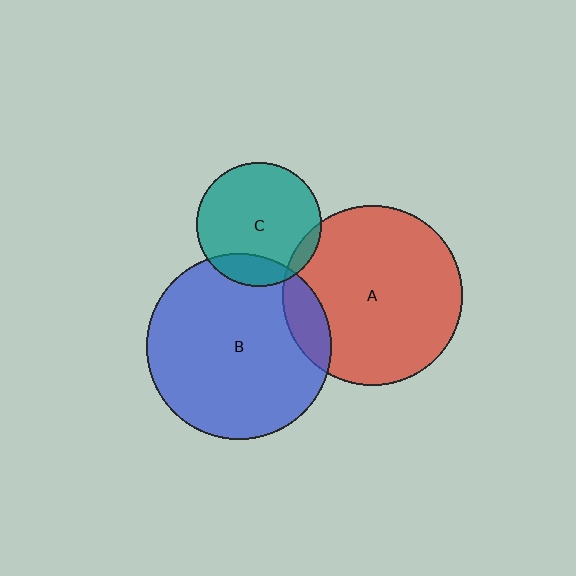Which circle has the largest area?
Circle B (blue).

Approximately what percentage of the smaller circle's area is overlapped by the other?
Approximately 15%.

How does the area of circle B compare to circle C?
Approximately 2.2 times.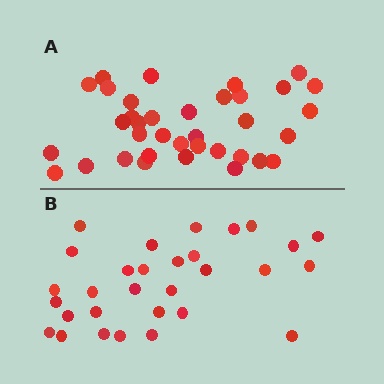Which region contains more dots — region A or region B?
Region A (the top region) has more dots.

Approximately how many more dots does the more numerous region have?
Region A has about 6 more dots than region B.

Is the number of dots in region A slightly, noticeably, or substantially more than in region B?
Region A has only slightly more — the two regions are fairly close. The ratio is roughly 1.2 to 1.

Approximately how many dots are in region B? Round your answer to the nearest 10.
About 30 dots.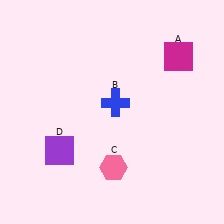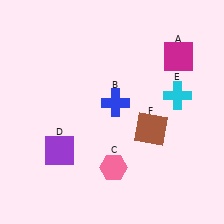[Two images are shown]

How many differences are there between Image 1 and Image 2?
There are 2 differences between the two images.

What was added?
A cyan cross (E), a brown square (F) were added in Image 2.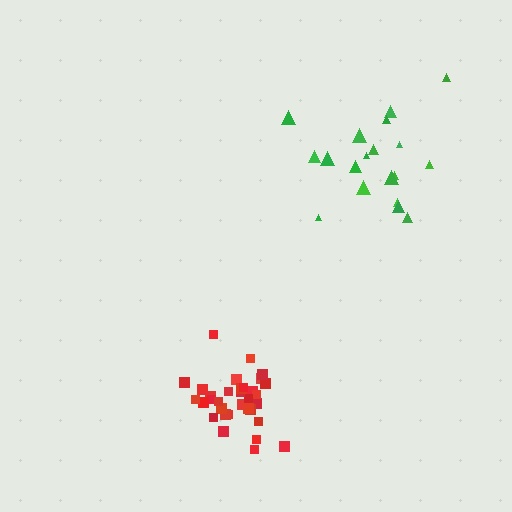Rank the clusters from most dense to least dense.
red, green.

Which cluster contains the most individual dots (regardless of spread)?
Red (33).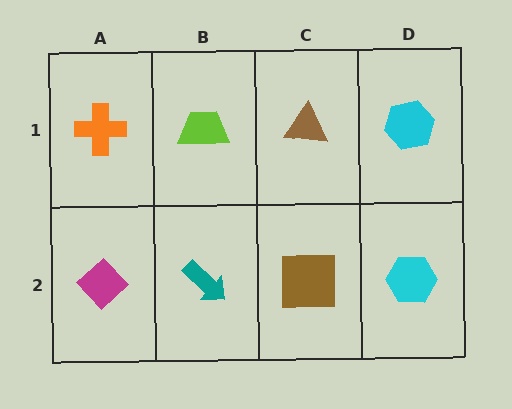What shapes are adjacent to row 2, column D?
A cyan hexagon (row 1, column D), a brown square (row 2, column C).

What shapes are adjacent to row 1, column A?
A magenta diamond (row 2, column A), a lime trapezoid (row 1, column B).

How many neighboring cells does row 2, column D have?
2.